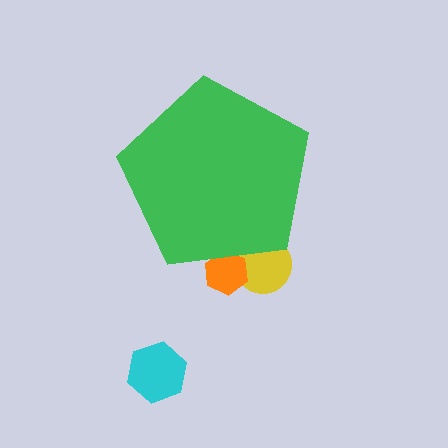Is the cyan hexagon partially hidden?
No, the cyan hexagon is fully visible.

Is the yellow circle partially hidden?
Yes, the yellow circle is partially hidden behind the green pentagon.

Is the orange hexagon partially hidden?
Yes, the orange hexagon is partially hidden behind the green pentagon.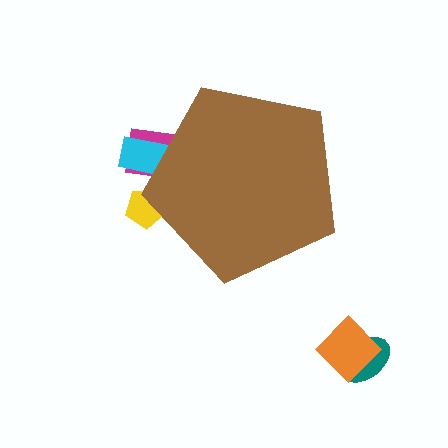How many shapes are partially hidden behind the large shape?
3 shapes are partially hidden.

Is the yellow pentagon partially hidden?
Yes, the yellow pentagon is partially hidden behind the brown pentagon.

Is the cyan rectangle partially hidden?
Yes, the cyan rectangle is partially hidden behind the brown pentagon.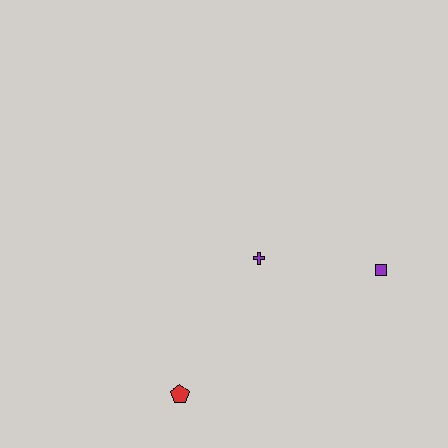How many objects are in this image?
There are 3 objects.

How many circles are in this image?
There are no circles.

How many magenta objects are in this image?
There are no magenta objects.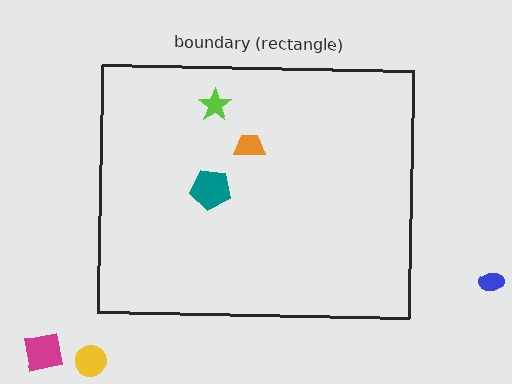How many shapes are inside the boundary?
3 inside, 3 outside.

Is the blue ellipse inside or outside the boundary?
Outside.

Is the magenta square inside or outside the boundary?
Outside.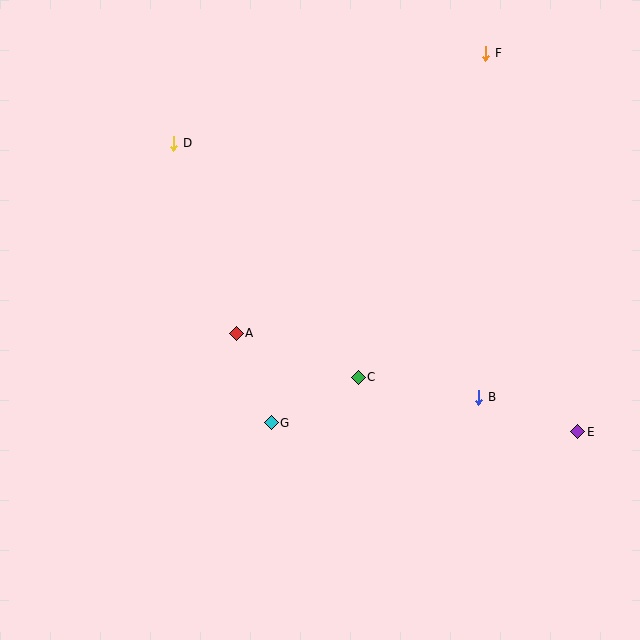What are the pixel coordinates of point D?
Point D is at (174, 143).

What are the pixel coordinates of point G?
Point G is at (271, 423).